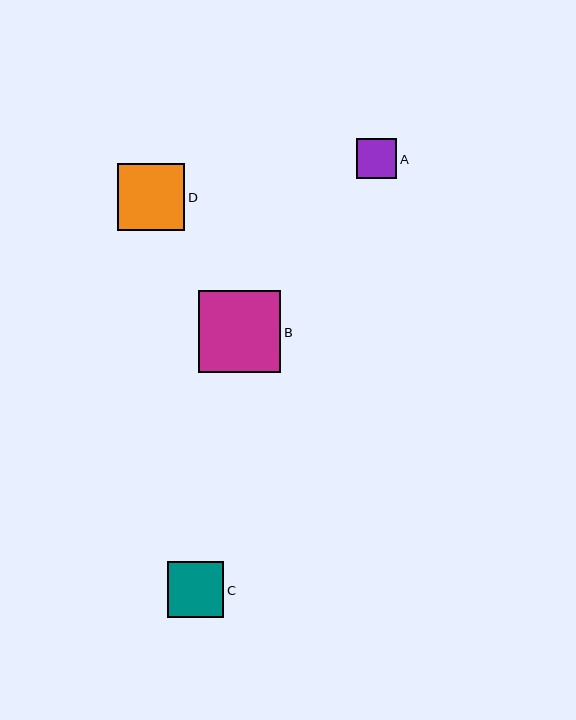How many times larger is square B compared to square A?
Square B is approximately 2.0 times the size of square A.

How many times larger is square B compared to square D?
Square B is approximately 1.2 times the size of square D.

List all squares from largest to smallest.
From largest to smallest: B, D, C, A.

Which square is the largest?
Square B is the largest with a size of approximately 82 pixels.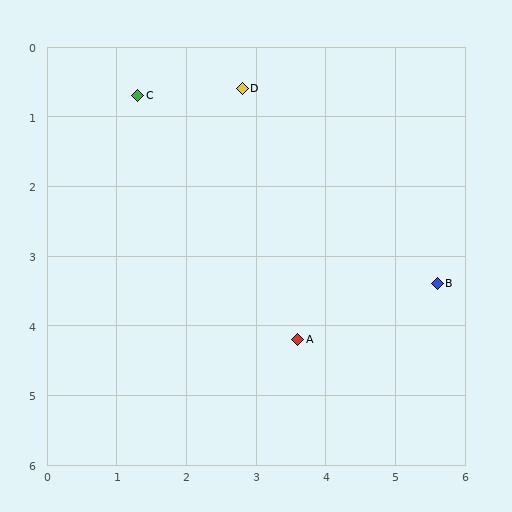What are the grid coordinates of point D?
Point D is at approximately (2.8, 0.6).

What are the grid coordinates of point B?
Point B is at approximately (5.6, 3.4).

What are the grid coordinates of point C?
Point C is at approximately (1.3, 0.7).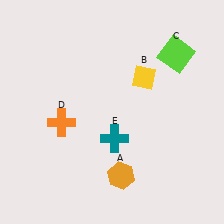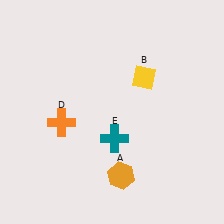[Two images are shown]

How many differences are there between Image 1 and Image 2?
There is 1 difference between the two images.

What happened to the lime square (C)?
The lime square (C) was removed in Image 2. It was in the top-right area of Image 1.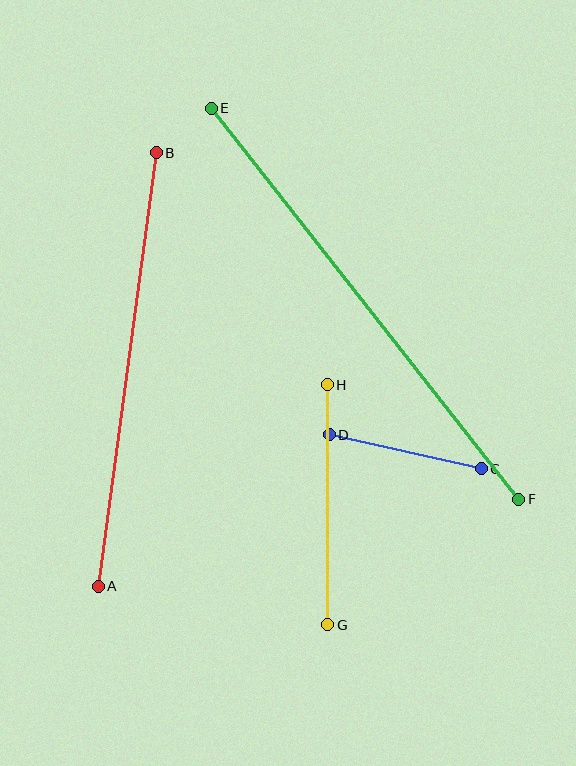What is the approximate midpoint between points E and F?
The midpoint is at approximately (365, 304) pixels.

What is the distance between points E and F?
The distance is approximately 498 pixels.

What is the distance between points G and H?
The distance is approximately 240 pixels.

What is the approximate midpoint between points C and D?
The midpoint is at approximately (405, 452) pixels.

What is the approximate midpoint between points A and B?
The midpoint is at approximately (127, 370) pixels.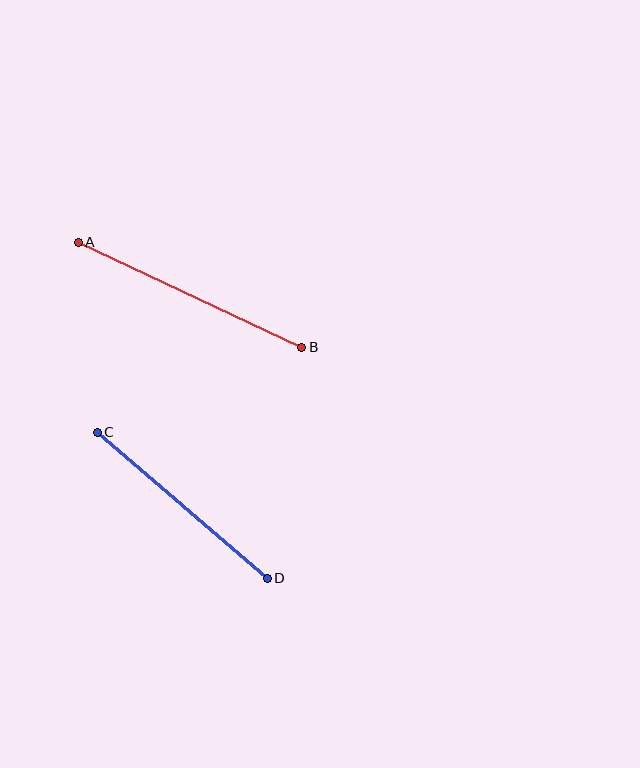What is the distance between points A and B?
The distance is approximately 247 pixels.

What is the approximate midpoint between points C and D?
The midpoint is at approximately (182, 505) pixels.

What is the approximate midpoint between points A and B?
The midpoint is at approximately (190, 295) pixels.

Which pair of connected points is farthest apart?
Points A and B are farthest apart.